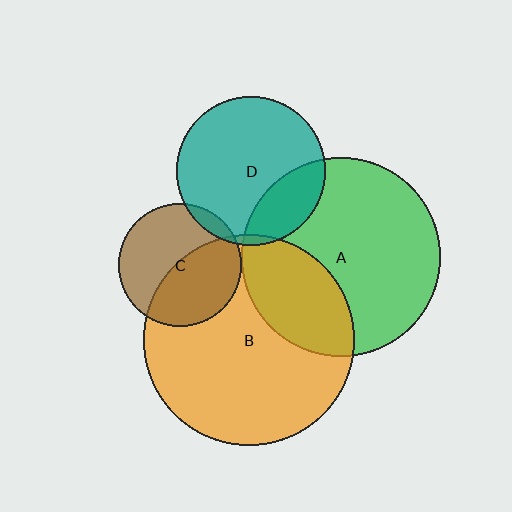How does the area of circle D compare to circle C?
Approximately 1.5 times.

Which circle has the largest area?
Circle B (orange).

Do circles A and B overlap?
Yes.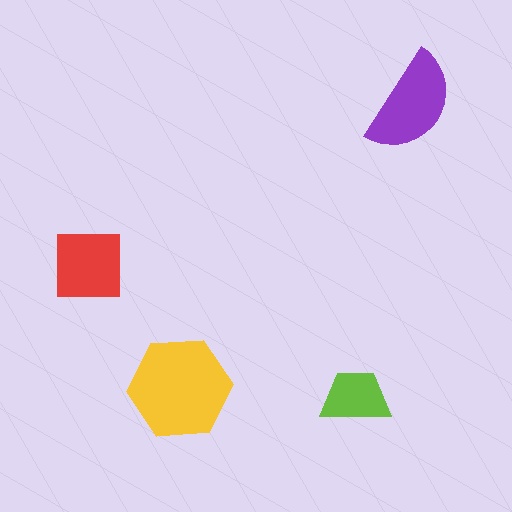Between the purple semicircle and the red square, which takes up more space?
The purple semicircle.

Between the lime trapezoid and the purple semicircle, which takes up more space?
The purple semicircle.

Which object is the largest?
The yellow hexagon.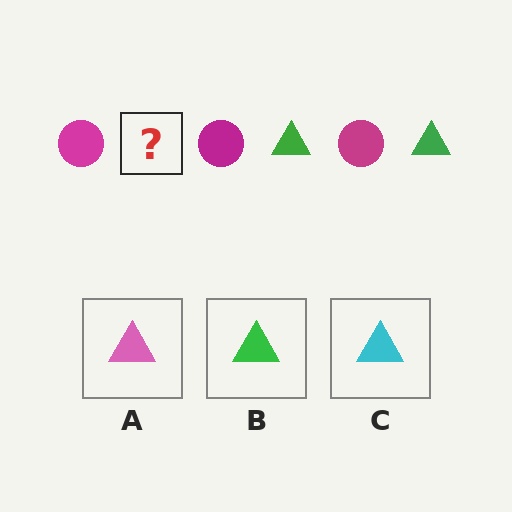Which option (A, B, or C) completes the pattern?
B.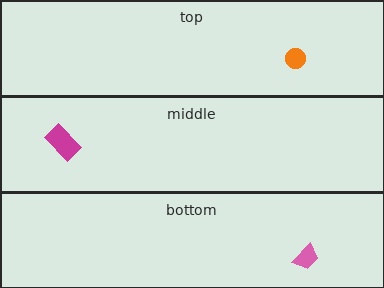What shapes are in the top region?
The orange circle.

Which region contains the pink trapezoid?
The bottom region.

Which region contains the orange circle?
The top region.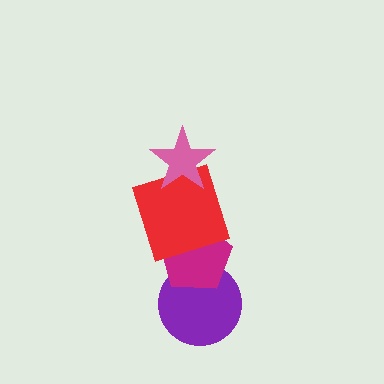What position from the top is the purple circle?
The purple circle is 4th from the top.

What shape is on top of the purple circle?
The magenta pentagon is on top of the purple circle.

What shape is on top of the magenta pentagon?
The red square is on top of the magenta pentagon.